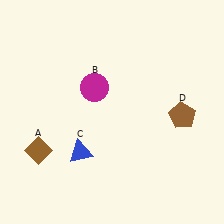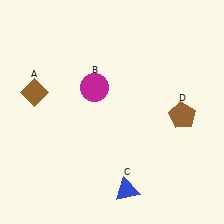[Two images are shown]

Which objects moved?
The objects that moved are: the brown diamond (A), the blue triangle (C).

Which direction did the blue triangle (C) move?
The blue triangle (C) moved right.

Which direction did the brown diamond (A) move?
The brown diamond (A) moved up.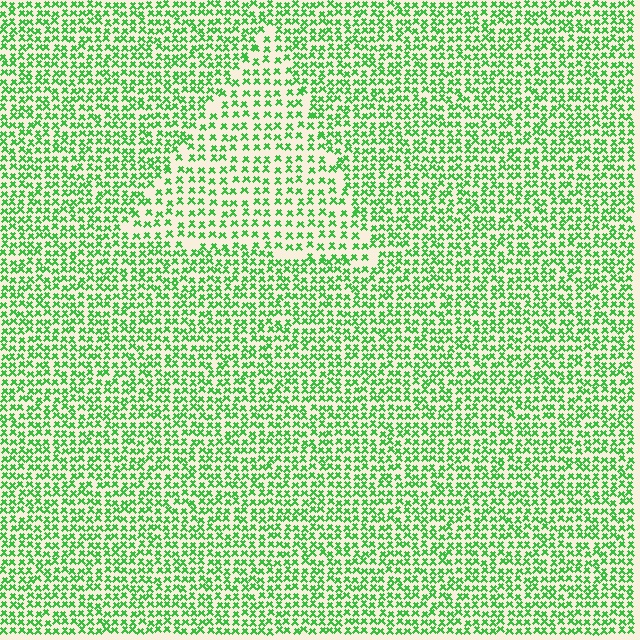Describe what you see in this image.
The image contains small green elements arranged at two different densities. A triangle-shaped region is visible where the elements are less densely packed than the surrounding area.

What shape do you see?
I see a triangle.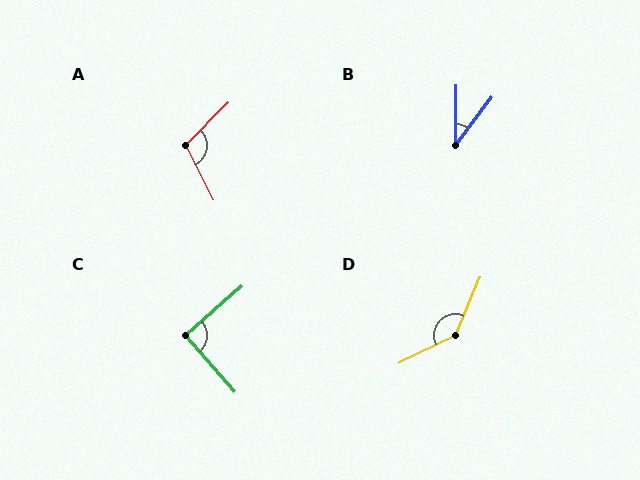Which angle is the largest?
D, at approximately 138 degrees.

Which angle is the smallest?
B, at approximately 37 degrees.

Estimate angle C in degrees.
Approximately 90 degrees.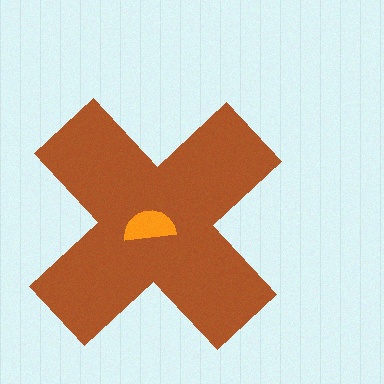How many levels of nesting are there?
2.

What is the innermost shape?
The orange semicircle.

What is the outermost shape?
The brown cross.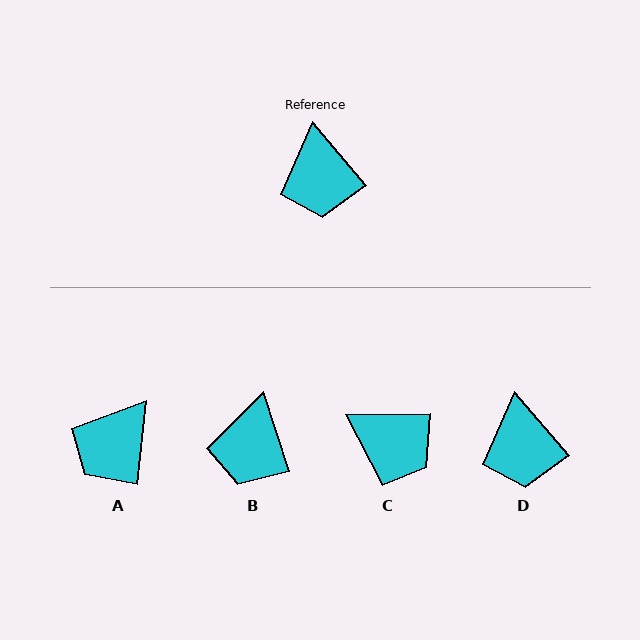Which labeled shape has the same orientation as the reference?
D.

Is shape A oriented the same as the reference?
No, it is off by about 46 degrees.